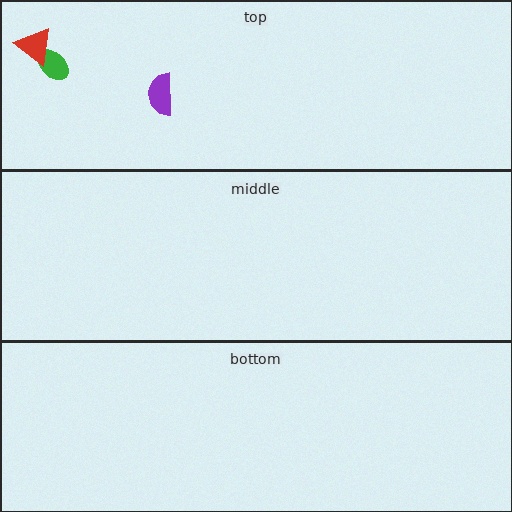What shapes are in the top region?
The green ellipse, the red triangle, the purple semicircle.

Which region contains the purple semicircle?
The top region.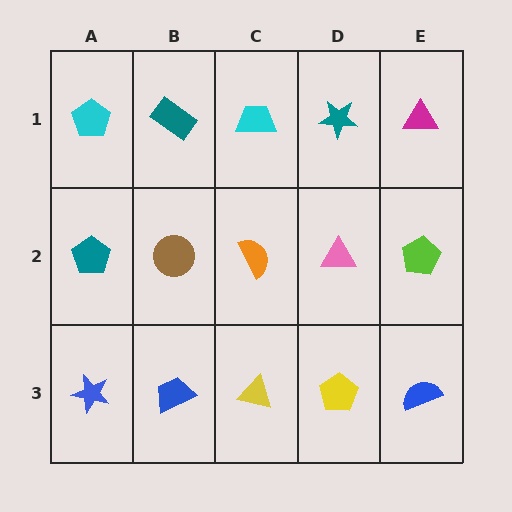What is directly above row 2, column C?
A cyan trapezoid.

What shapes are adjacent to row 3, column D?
A pink triangle (row 2, column D), a yellow triangle (row 3, column C), a blue semicircle (row 3, column E).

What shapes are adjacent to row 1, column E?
A lime pentagon (row 2, column E), a teal star (row 1, column D).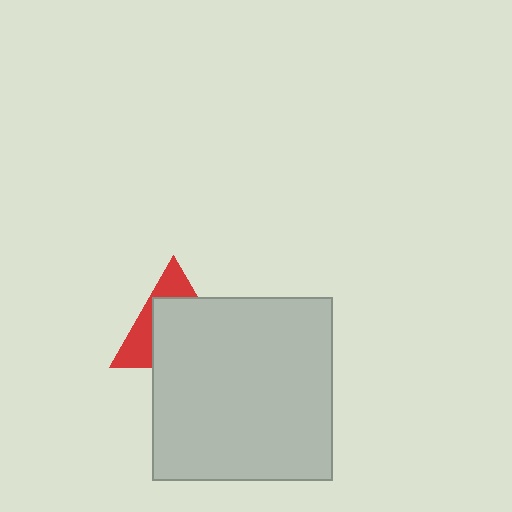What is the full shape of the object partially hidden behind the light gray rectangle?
The partially hidden object is a red triangle.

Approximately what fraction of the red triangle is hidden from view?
Roughly 64% of the red triangle is hidden behind the light gray rectangle.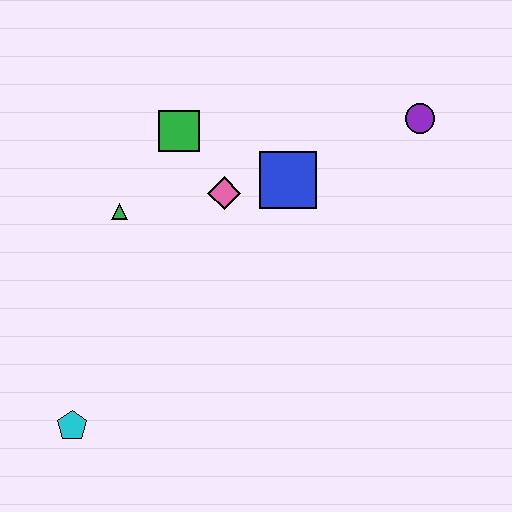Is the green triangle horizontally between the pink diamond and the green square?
No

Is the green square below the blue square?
No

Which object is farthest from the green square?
The cyan pentagon is farthest from the green square.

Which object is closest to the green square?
The pink diamond is closest to the green square.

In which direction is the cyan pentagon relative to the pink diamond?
The cyan pentagon is below the pink diamond.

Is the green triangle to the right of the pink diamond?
No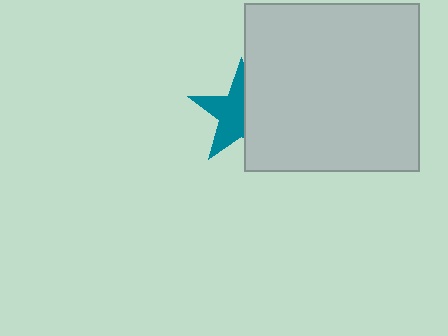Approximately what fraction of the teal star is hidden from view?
Roughly 45% of the teal star is hidden behind the light gray rectangle.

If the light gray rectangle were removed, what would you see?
You would see the complete teal star.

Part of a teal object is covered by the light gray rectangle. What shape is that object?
It is a star.